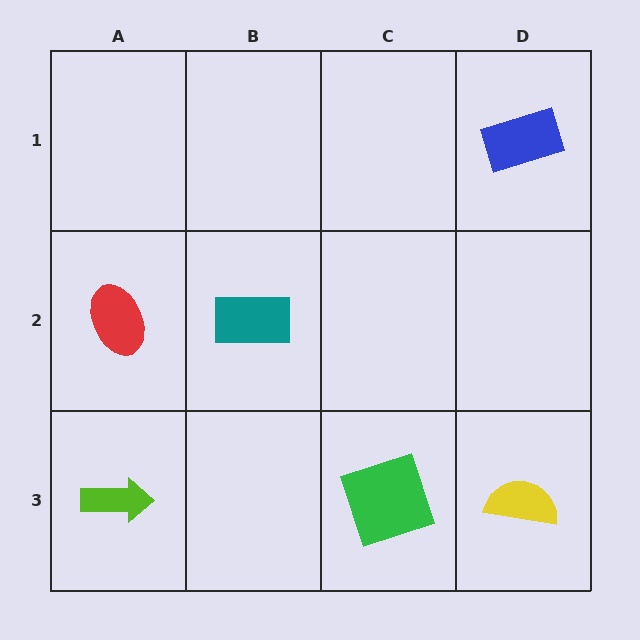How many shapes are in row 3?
3 shapes.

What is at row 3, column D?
A yellow semicircle.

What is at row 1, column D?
A blue rectangle.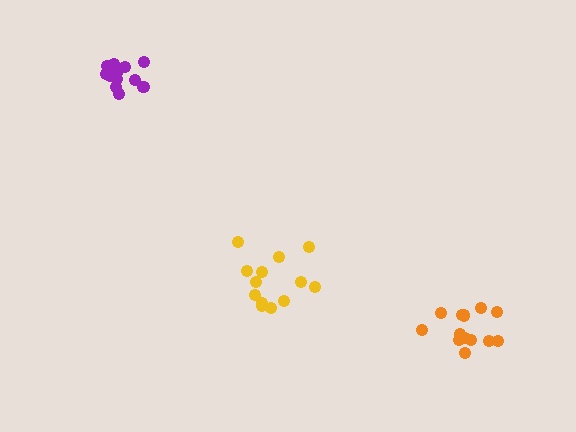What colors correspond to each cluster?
The clusters are colored: yellow, orange, purple.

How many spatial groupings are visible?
There are 3 spatial groupings.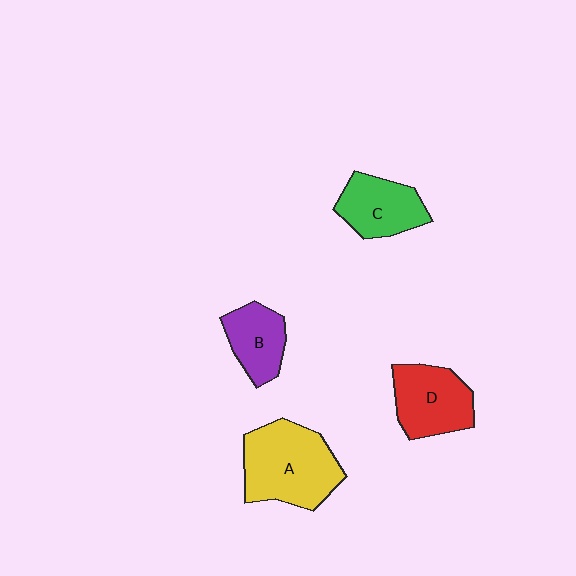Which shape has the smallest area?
Shape B (purple).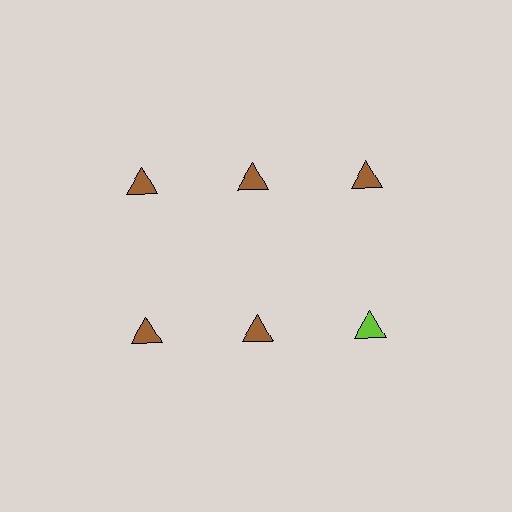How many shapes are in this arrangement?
There are 6 shapes arranged in a grid pattern.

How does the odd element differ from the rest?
It has a different color: lime instead of brown.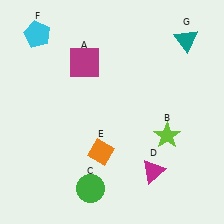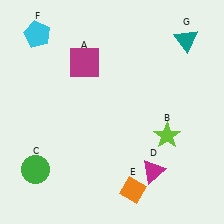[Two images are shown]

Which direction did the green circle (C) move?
The green circle (C) moved left.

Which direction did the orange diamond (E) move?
The orange diamond (E) moved down.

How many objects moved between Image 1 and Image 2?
2 objects moved between the two images.